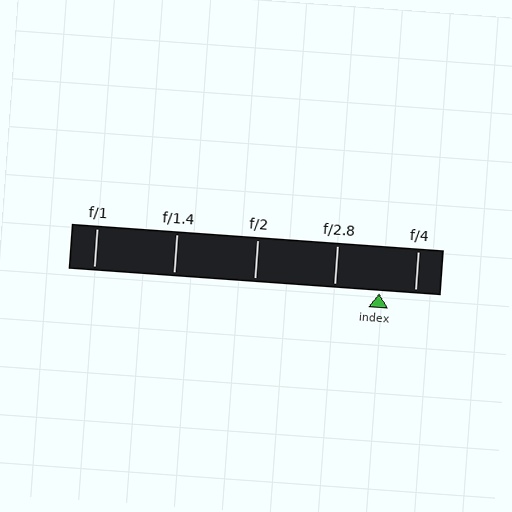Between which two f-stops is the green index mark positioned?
The index mark is between f/2.8 and f/4.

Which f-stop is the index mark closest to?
The index mark is closest to f/4.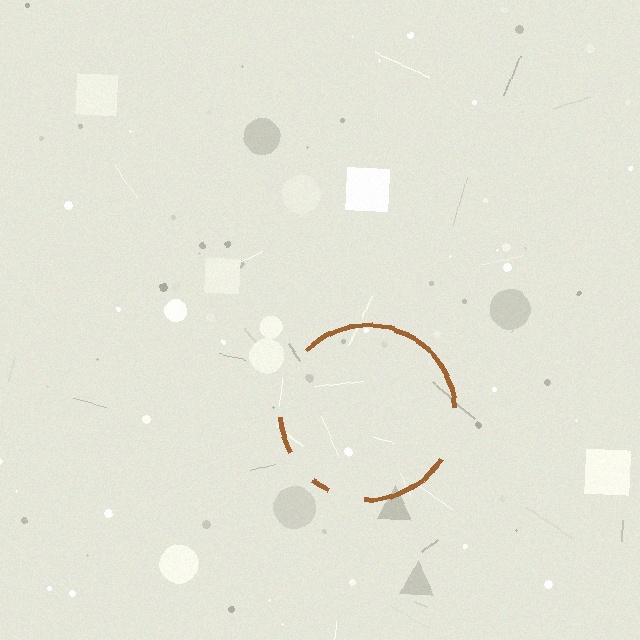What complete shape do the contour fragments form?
The contour fragments form a circle.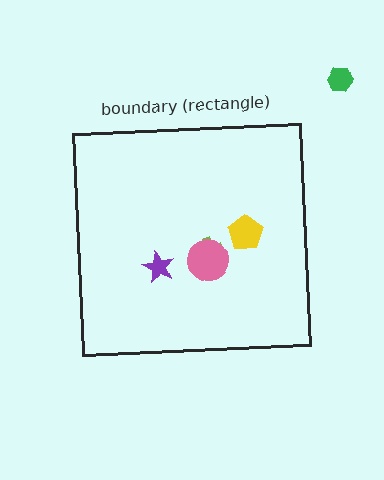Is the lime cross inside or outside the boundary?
Inside.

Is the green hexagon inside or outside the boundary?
Outside.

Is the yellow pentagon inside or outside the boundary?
Inside.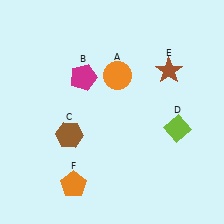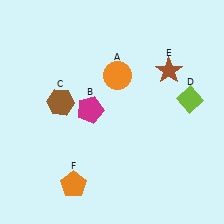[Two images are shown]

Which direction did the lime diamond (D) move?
The lime diamond (D) moved up.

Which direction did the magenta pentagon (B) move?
The magenta pentagon (B) moved down.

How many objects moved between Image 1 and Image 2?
3 objects moved between the two images.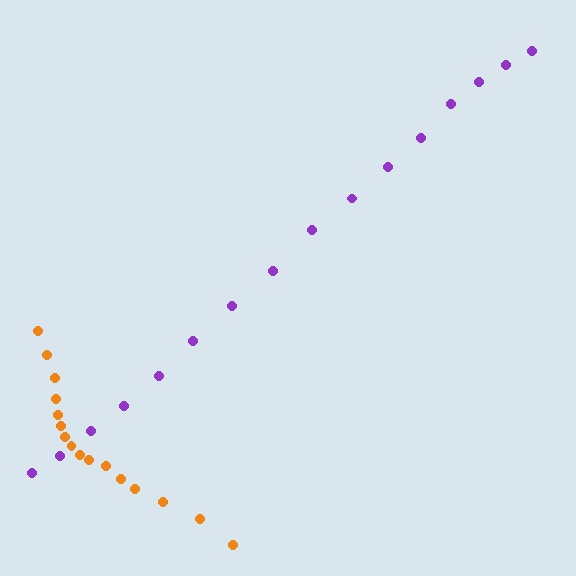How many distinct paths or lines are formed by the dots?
There are 2 distinct paths.